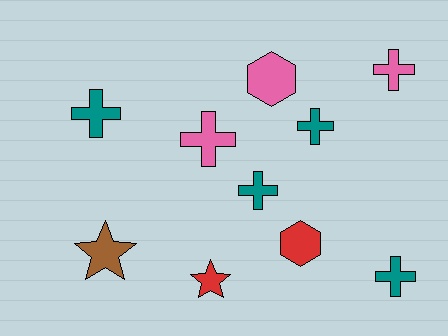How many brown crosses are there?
There are no brown crosses.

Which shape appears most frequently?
Cross, with 6 objects.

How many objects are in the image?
There are 10 objects.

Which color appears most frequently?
Teal, with 4 objects.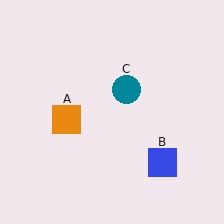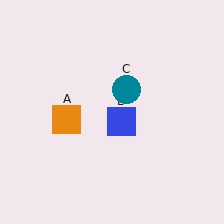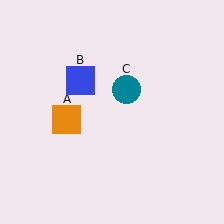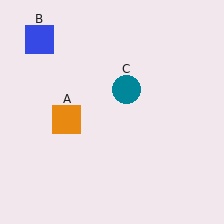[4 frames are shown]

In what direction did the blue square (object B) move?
The blue square (object B) moved up and to the left.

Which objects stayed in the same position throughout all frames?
Orange square (object A) and teal circle (object C) remained stationary.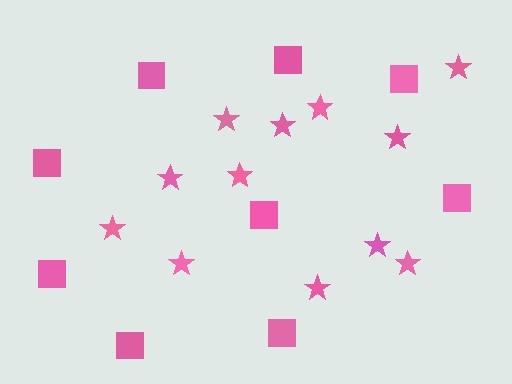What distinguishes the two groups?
There are 2 groups: one group of stars (12) and one group of squares (9).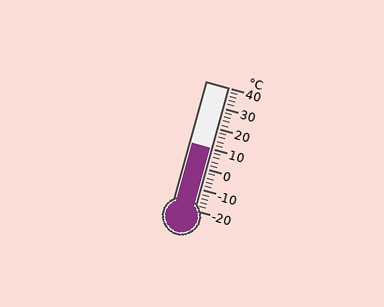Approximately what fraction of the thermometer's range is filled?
The thermometer is filled to approximately 50% of its range.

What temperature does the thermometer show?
The thermometer shows approximately 10°C.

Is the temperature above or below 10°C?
The temperature is at 10°C.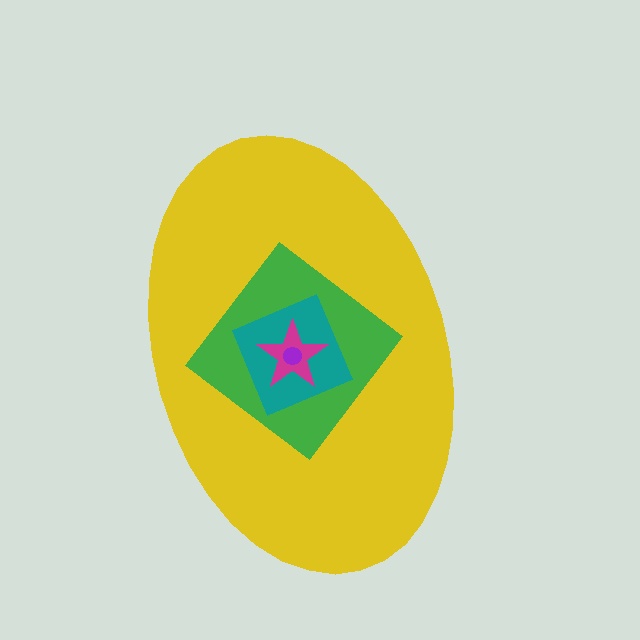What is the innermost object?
The purple circle.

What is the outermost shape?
The yellow ellipse.